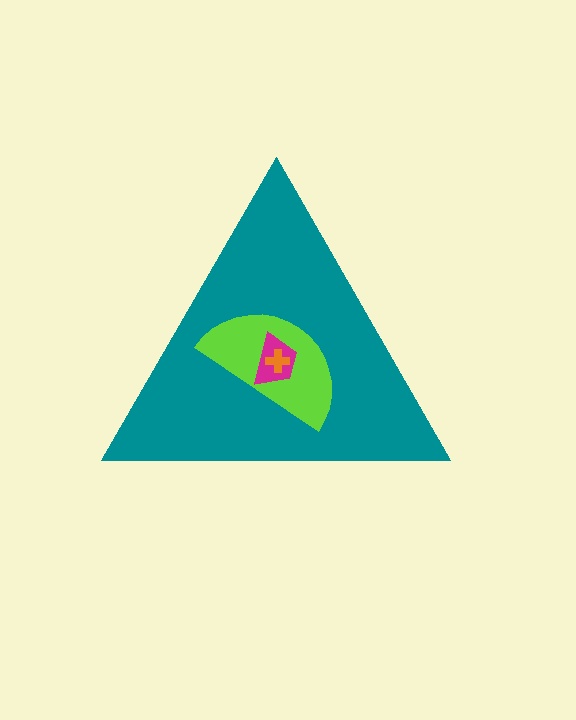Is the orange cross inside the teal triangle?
Yes.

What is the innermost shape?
The orange cross.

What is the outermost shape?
The teal triangle.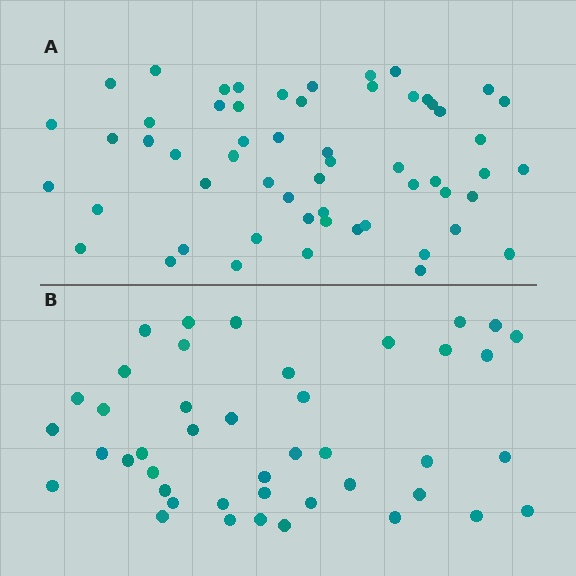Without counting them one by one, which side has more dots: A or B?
Region A (the top region) has more dots.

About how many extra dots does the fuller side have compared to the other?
Region A has approximately 15 more dots than region B.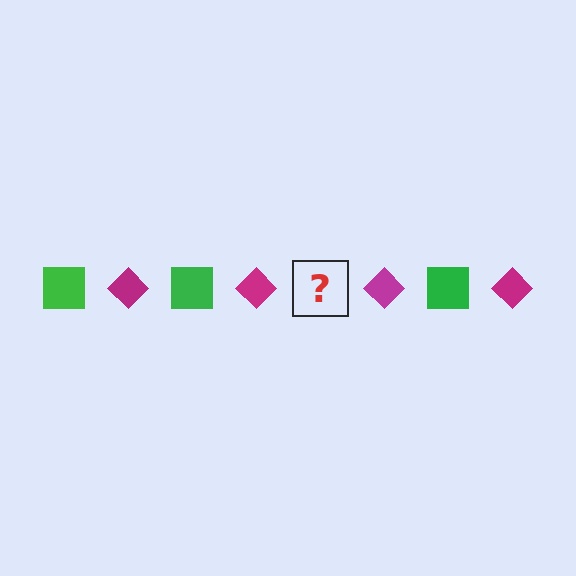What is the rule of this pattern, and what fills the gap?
The rule is that the pattern alternates between green square and magenta diamond. The gap should be filled with a green square.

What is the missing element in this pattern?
The missing element is a green square.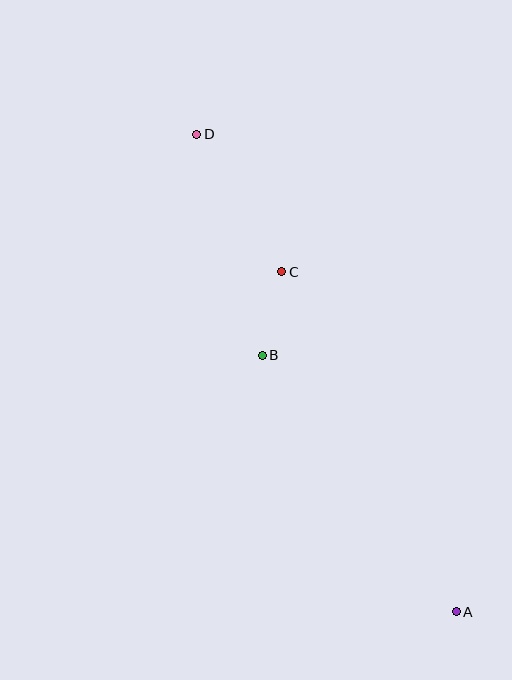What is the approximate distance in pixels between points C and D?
The distance between C and D is approximately 162 pixels.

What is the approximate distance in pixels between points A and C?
The distance between A and C is approximately 382 pixels.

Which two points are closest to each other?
Points B and C are closest to each other.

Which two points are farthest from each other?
Points A and D are farthest from each other.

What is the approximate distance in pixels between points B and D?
The distance between B and D is approximately 231 pixels.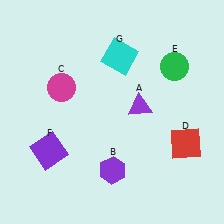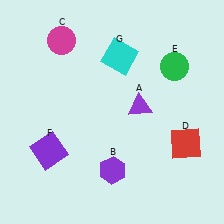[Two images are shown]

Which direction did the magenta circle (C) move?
The magenta circle (C) moved up.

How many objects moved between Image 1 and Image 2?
1 object moved between the two images.